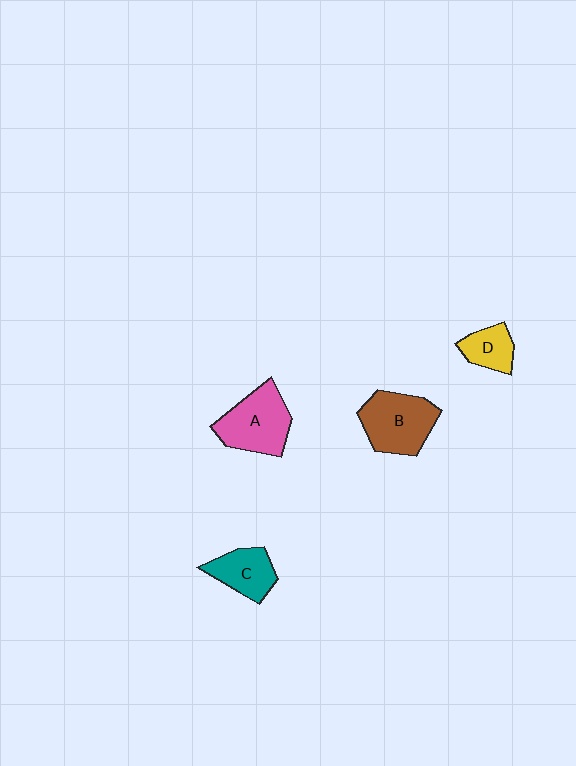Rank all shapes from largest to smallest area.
From largest to smallest: B (brown), A (pink), C (teal), D (yellow).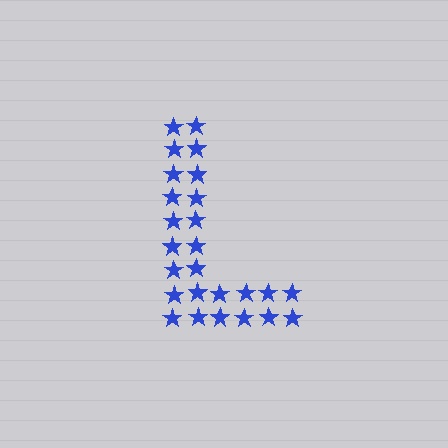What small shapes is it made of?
It is made of small stars.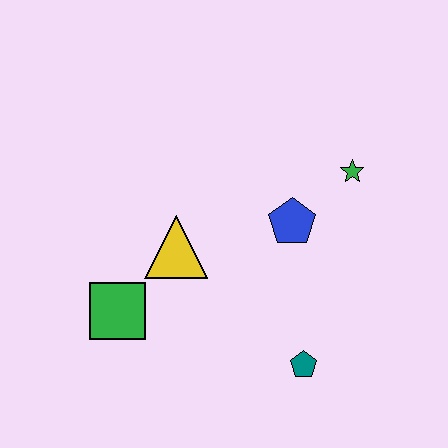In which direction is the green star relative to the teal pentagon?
The green star is above the teal pentagon.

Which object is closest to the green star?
The blue pentagon is closest to the green star.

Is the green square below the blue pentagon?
Yes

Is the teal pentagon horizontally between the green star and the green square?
Yes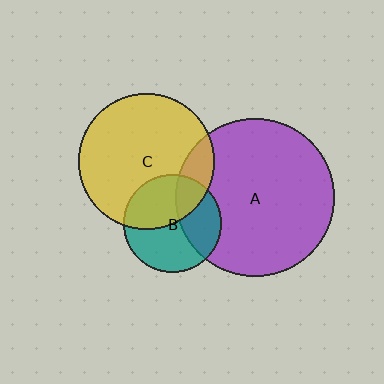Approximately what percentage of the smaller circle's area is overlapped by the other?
Approximately 40%.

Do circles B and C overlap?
Yes.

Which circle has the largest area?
Circle A (purple).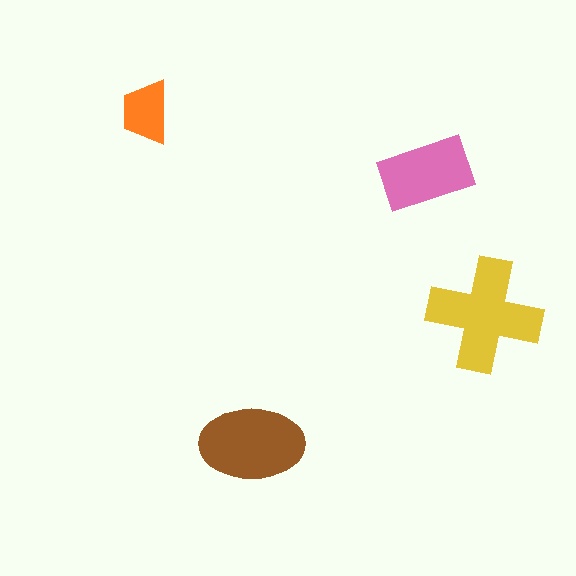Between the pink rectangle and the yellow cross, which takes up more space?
The yellow cross.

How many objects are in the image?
There are 4 objects in the image.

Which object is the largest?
The yellow cross.